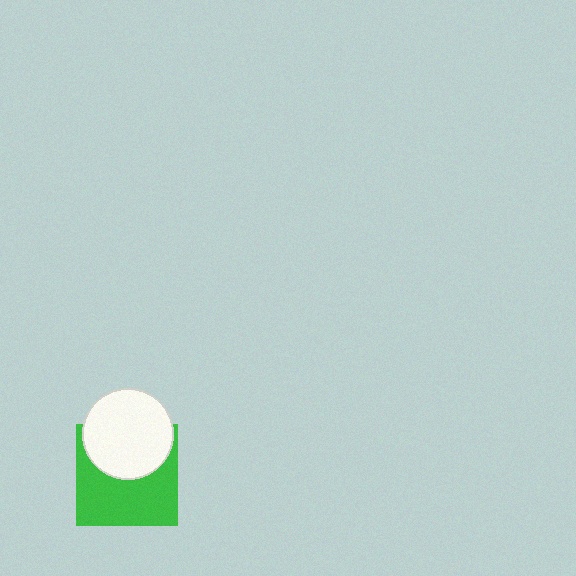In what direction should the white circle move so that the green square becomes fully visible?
The white circle should move up. That is the shortest direction to clear the overlap and leave the green square fully visible.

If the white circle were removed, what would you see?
You would see the complete green square.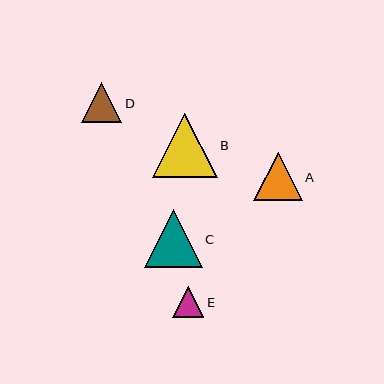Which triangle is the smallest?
Triangle E is the smallest with a size of approximately 31 pixels.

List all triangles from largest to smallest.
From largest to smallest: B, C, A, D, E.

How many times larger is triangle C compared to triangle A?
Triangle C is approximately 1.2 times the size of triangle A.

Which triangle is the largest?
Triangle B is the largest with a size of approximately 64 pixels.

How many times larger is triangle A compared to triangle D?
Triangle A is approximately 1.2 times the size of triangle D.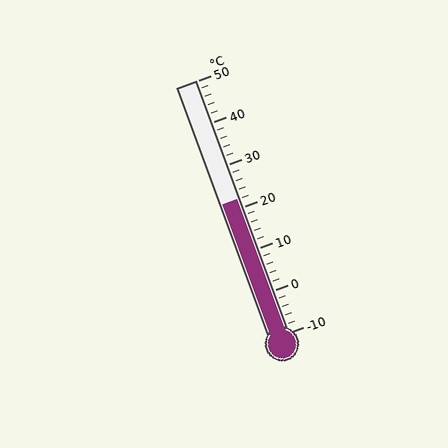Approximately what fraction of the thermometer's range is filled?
The thermometer is filled to approximately 55% of its range.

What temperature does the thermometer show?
The thermometer shows approximately 22°C.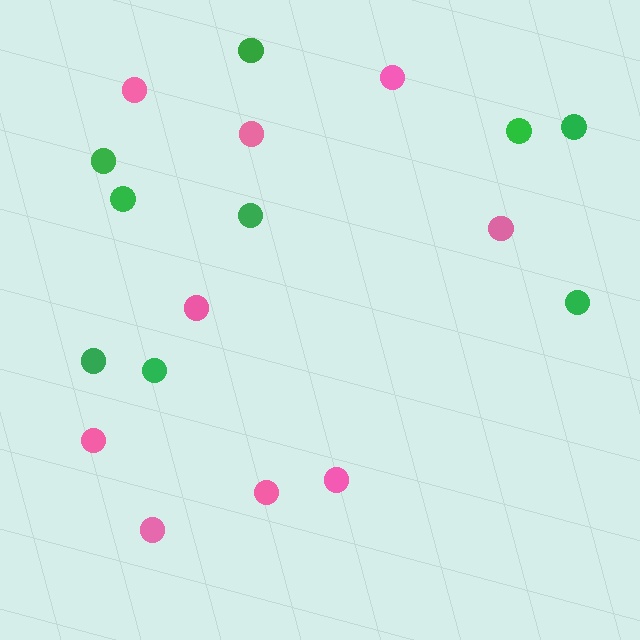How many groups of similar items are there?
There are 2 groups: one group of green circles (9) and one group of pink circles (9).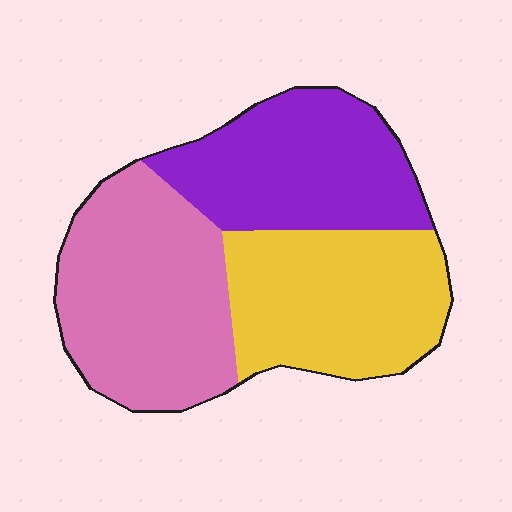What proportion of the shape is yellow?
Yellow takes up between a quarter and a half of the shape.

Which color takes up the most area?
Pink, at roughly 35%.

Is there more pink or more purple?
Pink.